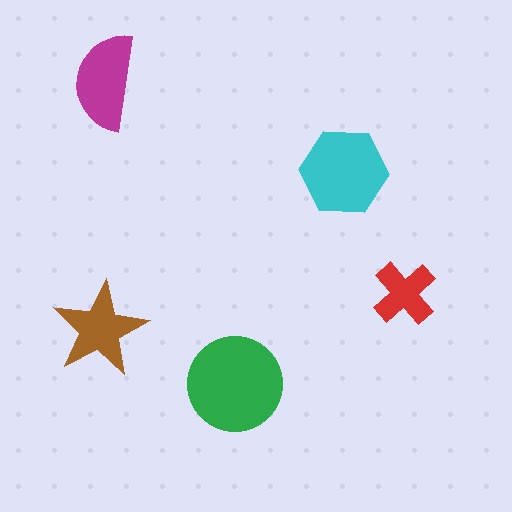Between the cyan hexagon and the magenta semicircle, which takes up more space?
The cyan hexagon.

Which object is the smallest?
The red cross.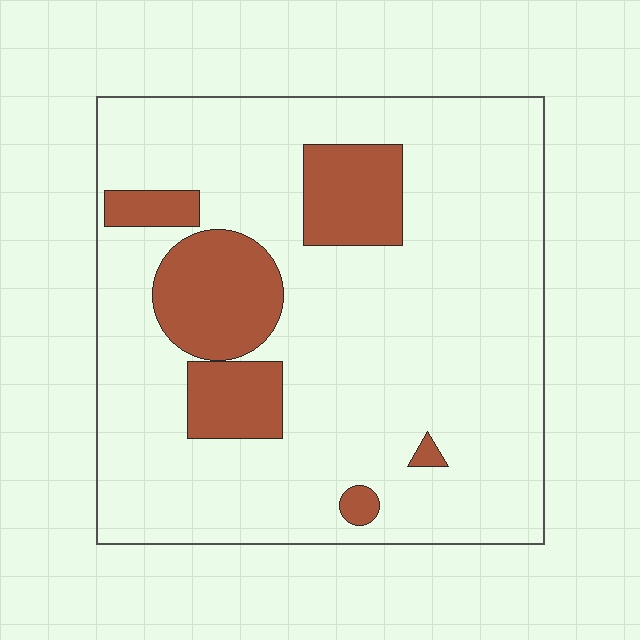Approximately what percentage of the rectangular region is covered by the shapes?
Approximately 20%.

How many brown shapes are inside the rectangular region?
6.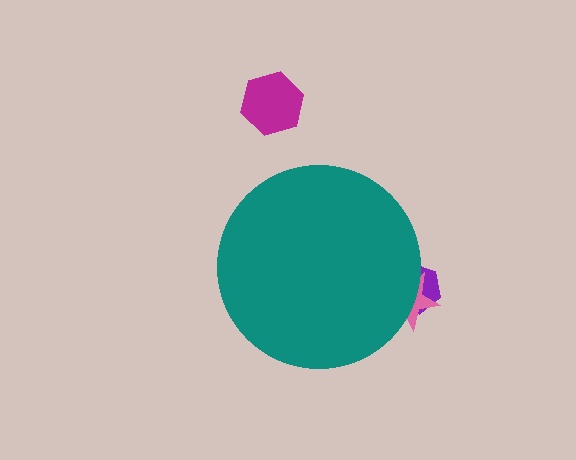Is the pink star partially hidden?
Yes, the pink star is partially hidden behind the teal circle.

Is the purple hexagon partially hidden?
Yes, the purple hexagon is partially hidden behind the teal circle.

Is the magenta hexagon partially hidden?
No, the magenta hexagon is fully visible.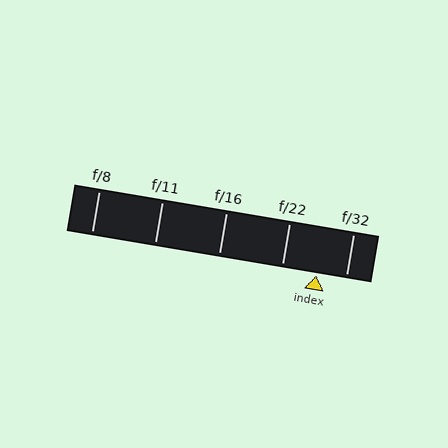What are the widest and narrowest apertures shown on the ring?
The widest aperture shown is f/8 and the narrowest is f/32.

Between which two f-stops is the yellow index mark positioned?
The index mark is between f/22 and f/32.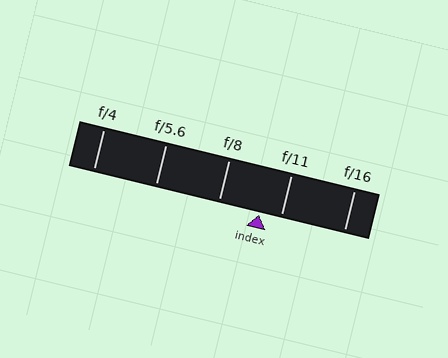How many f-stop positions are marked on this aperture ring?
There are 5 f-stop positions marked.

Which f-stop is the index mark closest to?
The index mark is closest to f/11.